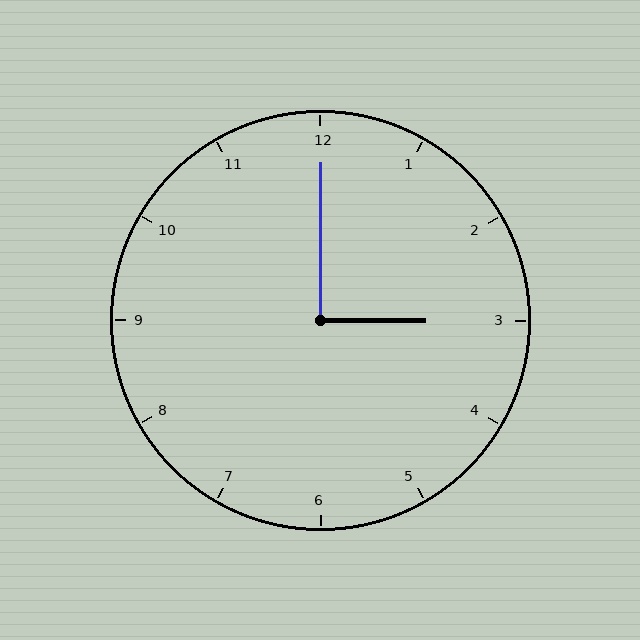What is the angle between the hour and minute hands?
Approximately 90 degrees.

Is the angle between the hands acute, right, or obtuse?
It is right.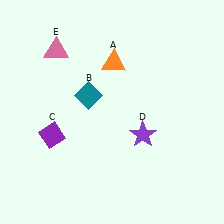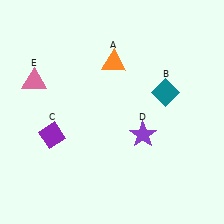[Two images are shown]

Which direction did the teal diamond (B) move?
The teal diamond (B) moved right.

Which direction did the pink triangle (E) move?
The pink triangle (E) moved down.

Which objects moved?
The objects that moved are: the teal diamond (B), the pink triangle (E).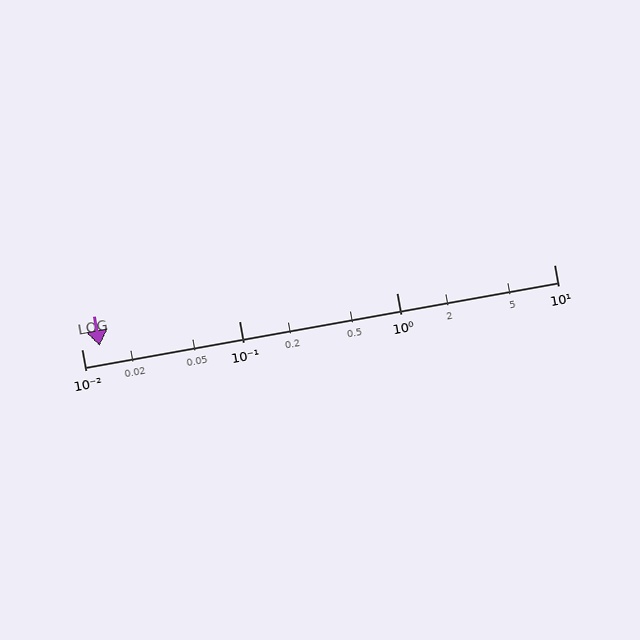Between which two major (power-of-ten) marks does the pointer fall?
The pointer is between 0.01 and 0.1.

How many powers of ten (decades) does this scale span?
The scale spans 3 decades, from 0.01 to 10.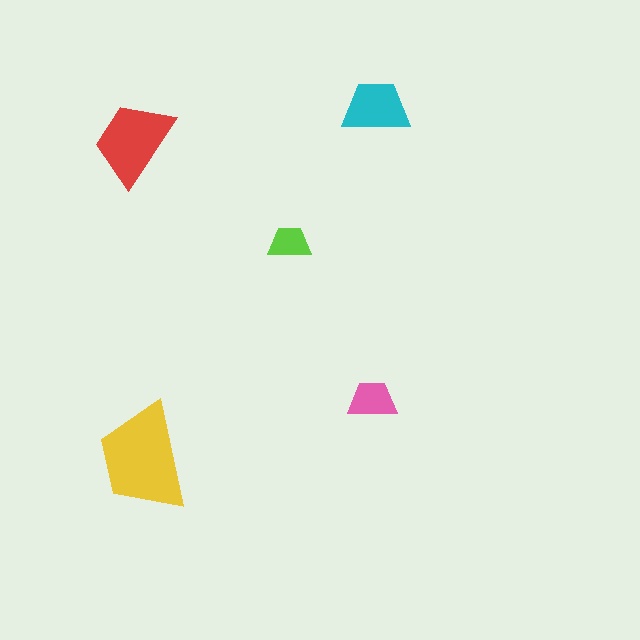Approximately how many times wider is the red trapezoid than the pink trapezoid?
About 2 times wider.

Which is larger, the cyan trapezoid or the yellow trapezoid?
The yellow one.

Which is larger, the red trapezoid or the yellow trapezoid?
The yellow one.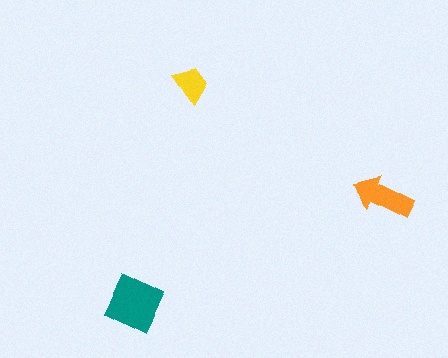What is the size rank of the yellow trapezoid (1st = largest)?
3rd.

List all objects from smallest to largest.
The yellow trapezoid, the orange arrow, the teal diamond.